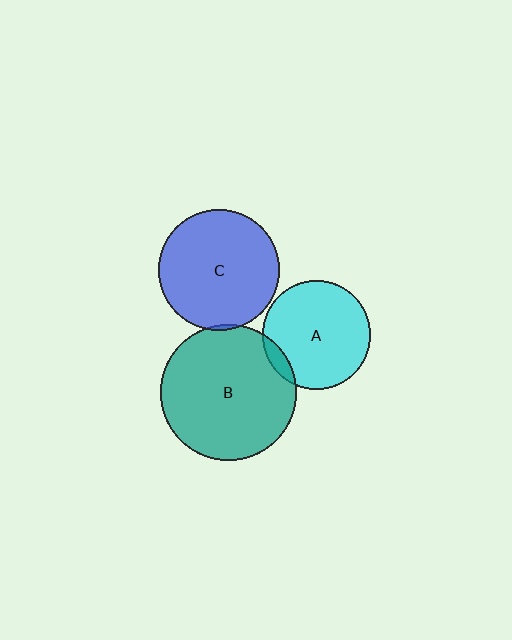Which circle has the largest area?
Circle B (teal).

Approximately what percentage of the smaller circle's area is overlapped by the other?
Approximately 5%.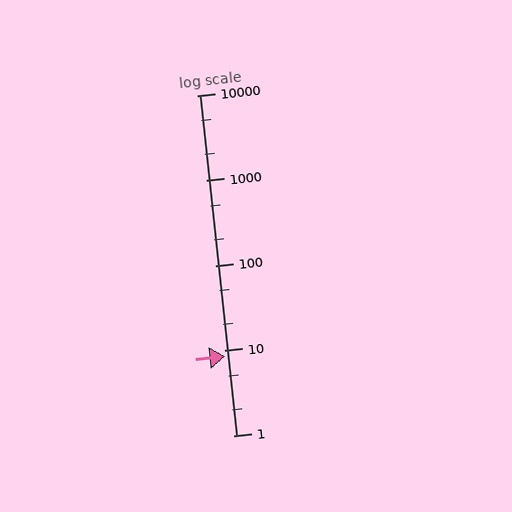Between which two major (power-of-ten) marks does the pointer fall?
The pointer is between 1 and 10.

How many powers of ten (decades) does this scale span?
The scale spans 4 decades, from 1 to 10000.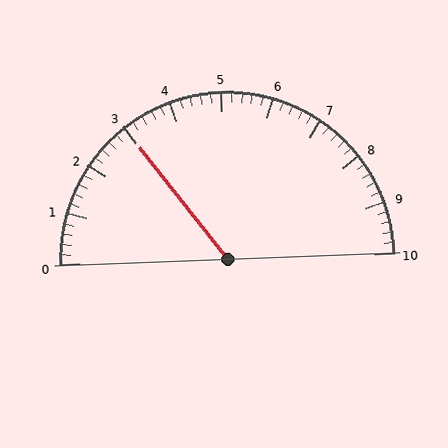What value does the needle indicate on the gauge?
The needle indicates approximately 3.0.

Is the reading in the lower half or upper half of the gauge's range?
The reading is in the lower half of the range (0 to 10).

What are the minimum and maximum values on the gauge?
The gauge ranges from 0 to 10.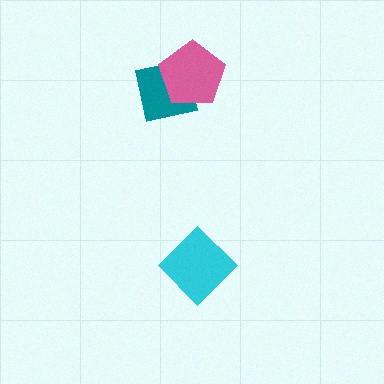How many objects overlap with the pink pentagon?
1 object overlaps with the pink pentagon.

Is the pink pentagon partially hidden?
No, no other shape covers it.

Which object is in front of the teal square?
The pink pentagon is in front of the teal square.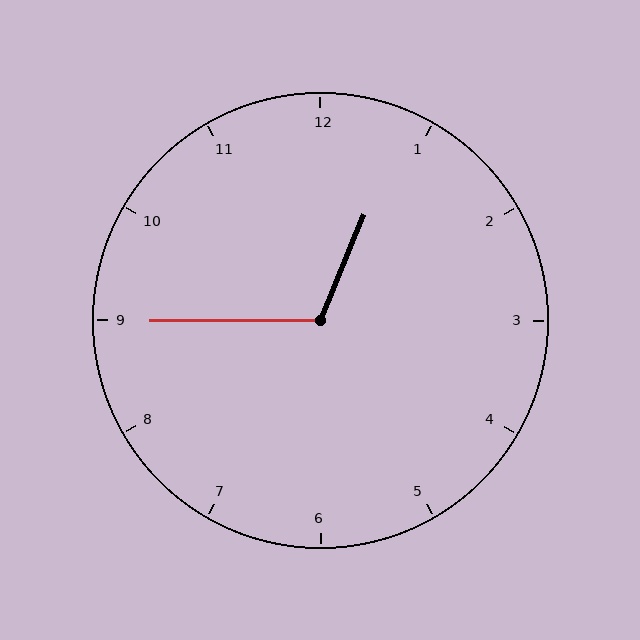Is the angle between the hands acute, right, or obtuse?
It is obtuse.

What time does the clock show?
12:45.